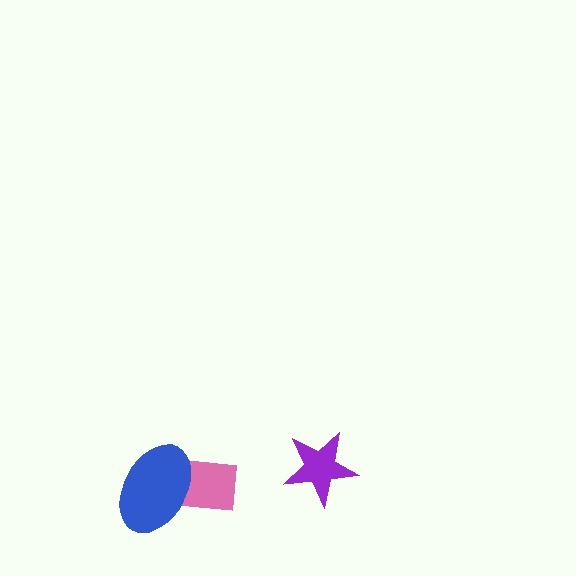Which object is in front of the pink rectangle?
The blue ellipse is in front of the pink rectangle.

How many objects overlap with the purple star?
0 objects overlap with the purple star.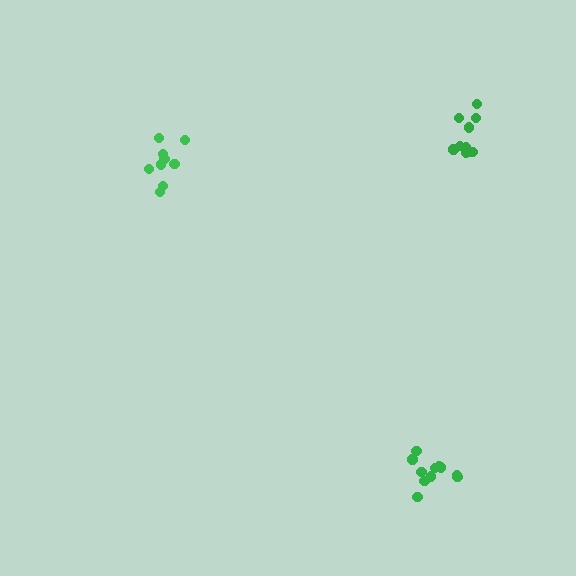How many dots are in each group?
Group 1: 11 dots, Group 2: 9 dots, Group 3: 10 dots (30 total).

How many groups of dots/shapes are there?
There are 3 groups.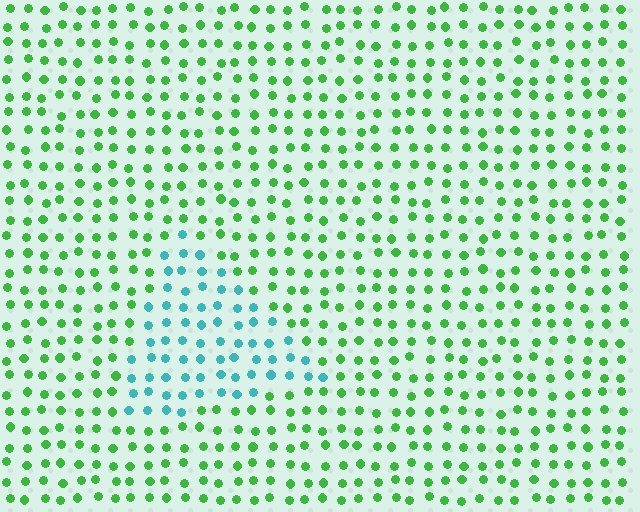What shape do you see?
I see a triangle.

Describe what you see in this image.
The image is filled with small green elements in a uniform arrangement. A triangle-shaped region is visible where the elements are tinted to a slightly different hue, forming a subtle color boundary.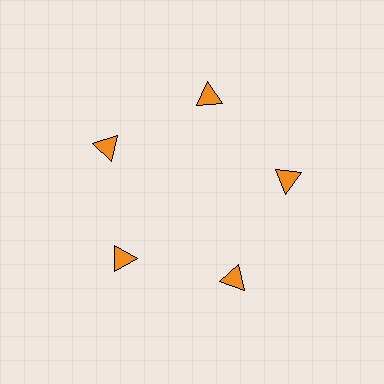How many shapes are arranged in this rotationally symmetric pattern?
There are 5 shapes, arranged in 5 groups of 1.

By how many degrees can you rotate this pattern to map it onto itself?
The pattern maps onto itself every 72 degrees of rotation.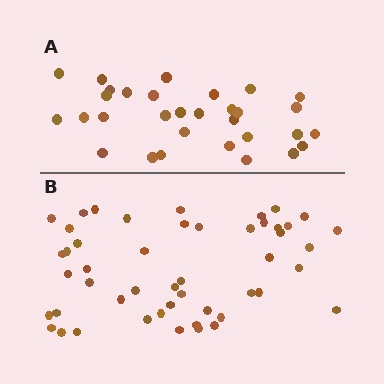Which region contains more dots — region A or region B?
Region B (the bottom region) has more dots.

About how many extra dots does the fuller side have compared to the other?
Region B has approximately 20 more dots than region A.